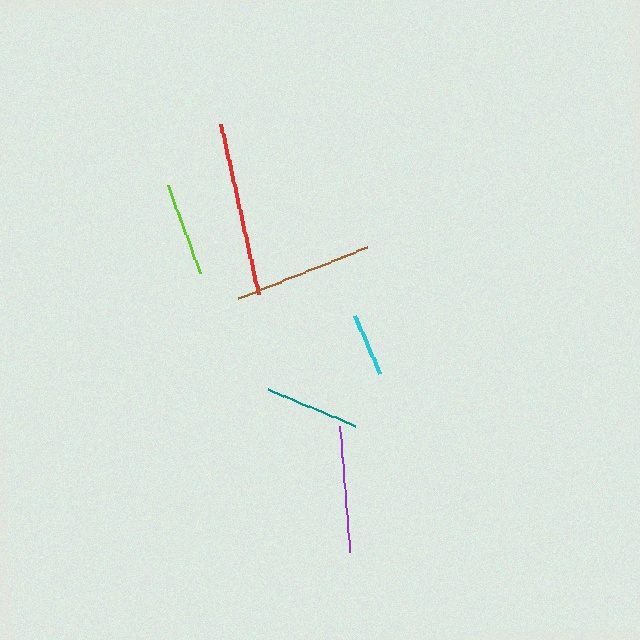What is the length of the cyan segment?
The cyan segment is approximately 64 pixels long.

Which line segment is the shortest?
The cyan line is the shortest at approximately 64 pixels.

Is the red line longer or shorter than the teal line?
The red line is longer than the teal line.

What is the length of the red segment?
The red segment is approximately 174 pixels long.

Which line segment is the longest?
The red line is the longest at approximately 174 pixels.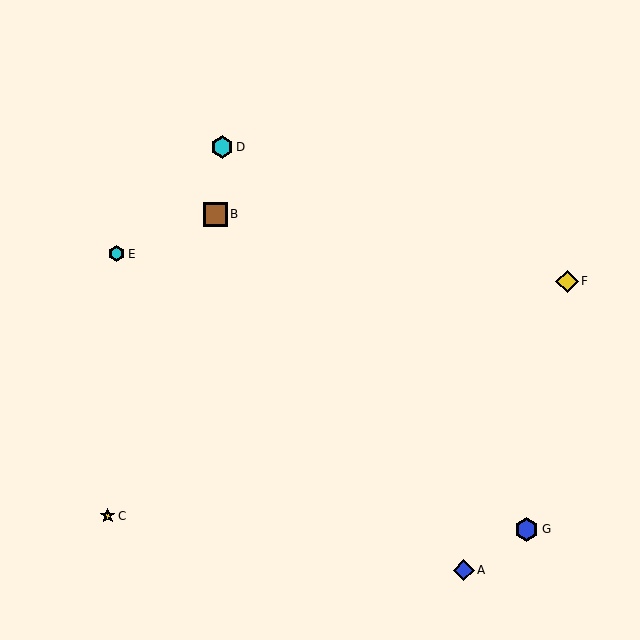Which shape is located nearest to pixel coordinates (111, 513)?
The yellow star (labeled C) at (108, 516) is nearest to that location.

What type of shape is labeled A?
Shape A is a blue diamond.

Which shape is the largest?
The brown square (labeled B) is the largest.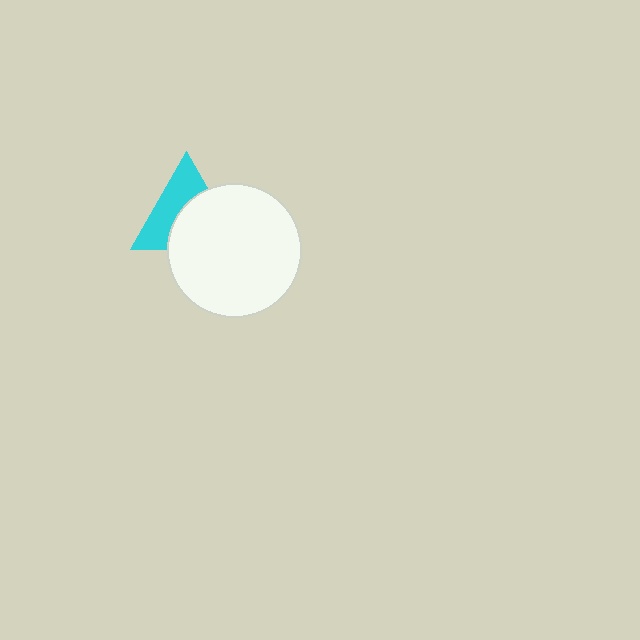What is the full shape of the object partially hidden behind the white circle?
The partially hidden object is a cyan triangle.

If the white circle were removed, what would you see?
You would see the complete cyan triangle.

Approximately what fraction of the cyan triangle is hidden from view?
Roughly 51% of the cyan triangle is hidden behind the white circle.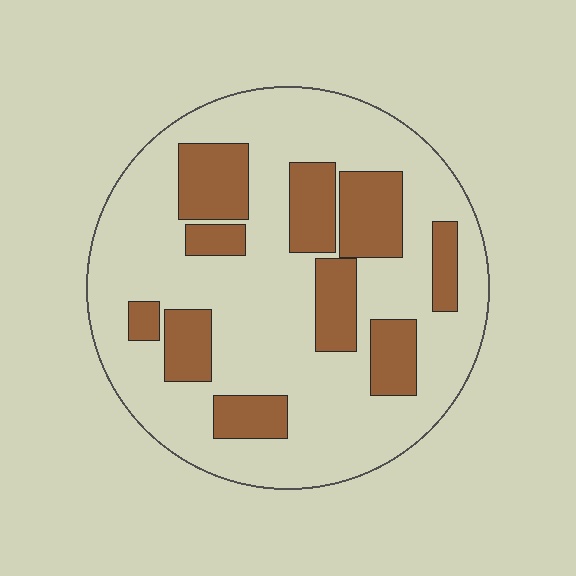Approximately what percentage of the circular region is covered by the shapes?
Approximately 30%.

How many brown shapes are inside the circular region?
10.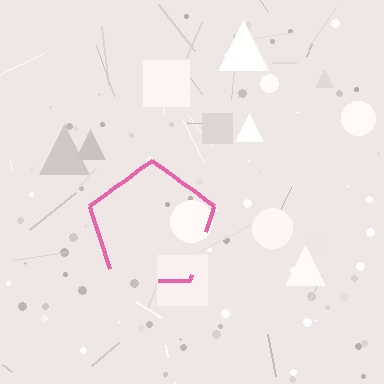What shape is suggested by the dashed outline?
The dashed outline suggests a pentagon.